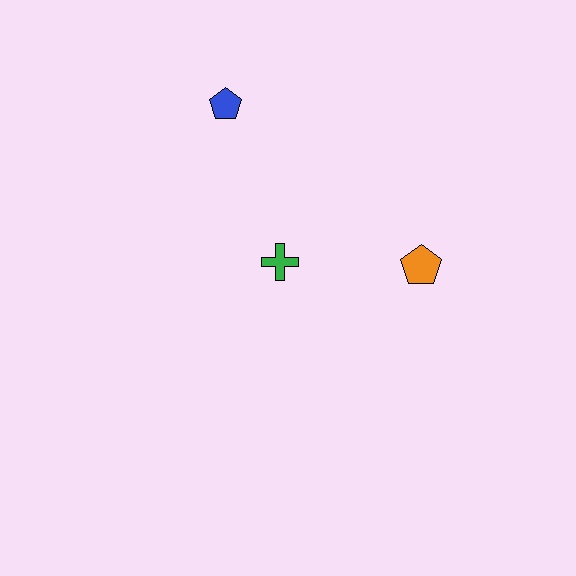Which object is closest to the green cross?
The orange pentagon is closest to the green cross.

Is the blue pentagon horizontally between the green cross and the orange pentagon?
No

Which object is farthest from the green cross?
The blue pentagon is farthest from the green cross.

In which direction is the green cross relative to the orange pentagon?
The green cross is to the left of the orange pentagon.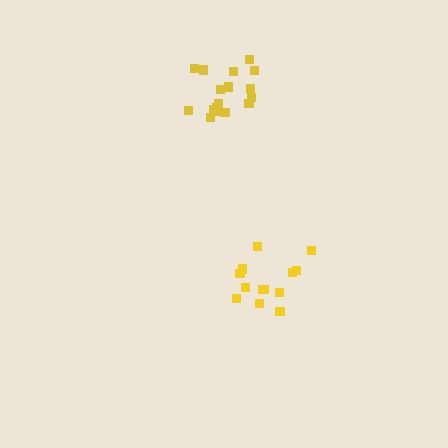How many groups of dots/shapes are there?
There are 2 groups.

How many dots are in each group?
Group 1: 17 dots, Group 2: 13 dots (30 total).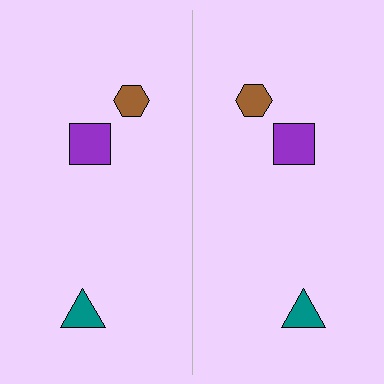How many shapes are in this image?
There are 6 shapes in this image.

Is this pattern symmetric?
Yes, this pattern has bilateral (reflection) symmetry.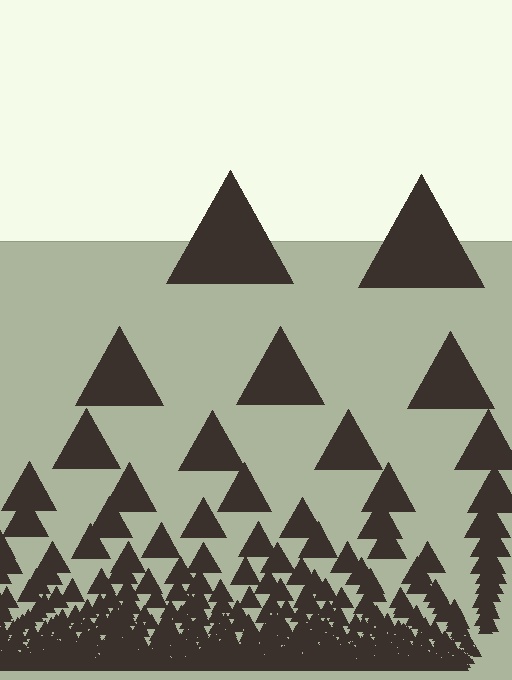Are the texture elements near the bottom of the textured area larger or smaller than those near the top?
Smaller. The gradient is inverted — elements near the bottom are smaller and denser.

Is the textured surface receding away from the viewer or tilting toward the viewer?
The surface appears to tilt toward the viewer. Texture elements get larger and sparser toward the top.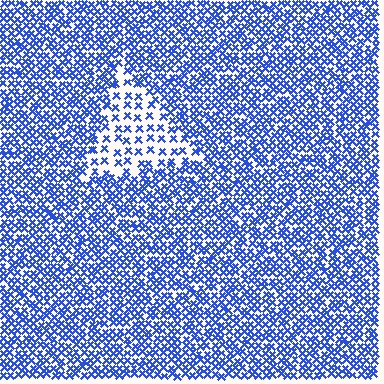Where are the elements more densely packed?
The elements are more densely packed outside the triangle boundary.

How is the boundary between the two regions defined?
The boundary is defined by a change in element density (approximately 2.4x ratio). All elements are the same color, size, and shape.